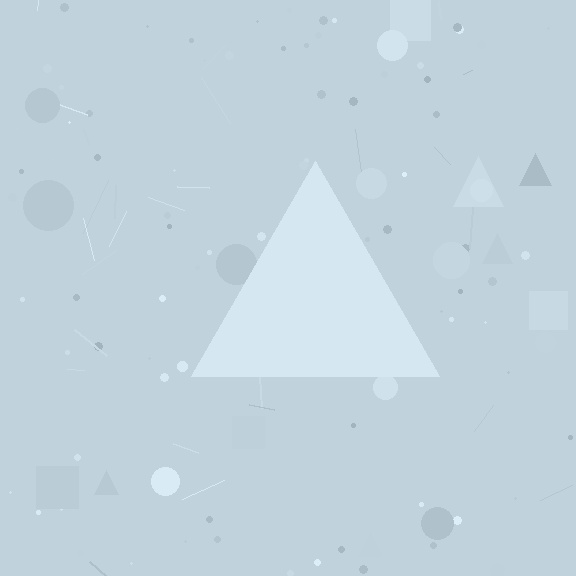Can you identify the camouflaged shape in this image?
The camouflaged shape is a triangle.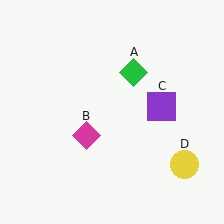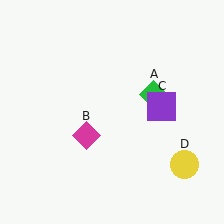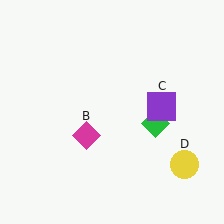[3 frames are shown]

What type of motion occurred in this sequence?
The green diamond (object A) rotated clockwise around the center of the scene.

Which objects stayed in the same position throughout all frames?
Magenta diamond (object B) and purple square (object C) and yellow circle (object D) remained stationary.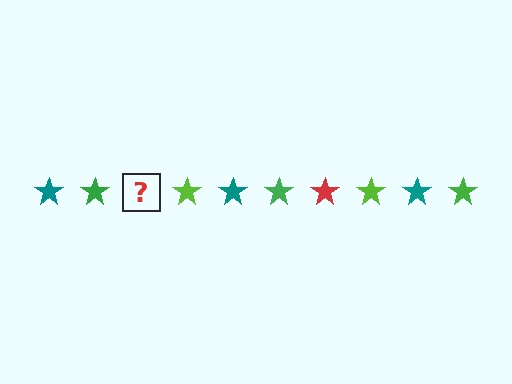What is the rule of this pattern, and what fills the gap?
The rule is that the pattern cycles through teal, green, red, lime stars. The gap should be filled with a red star.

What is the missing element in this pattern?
The missing element is a red star.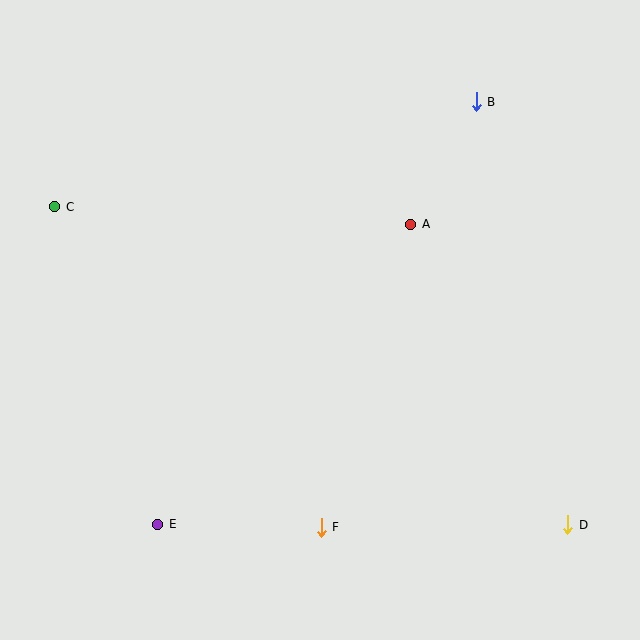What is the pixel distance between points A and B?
The distance between A and B is 139 pixels.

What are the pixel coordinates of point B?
Point B is at (476, 102).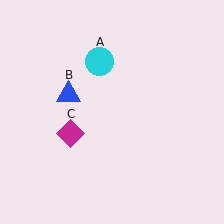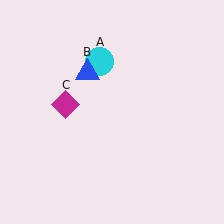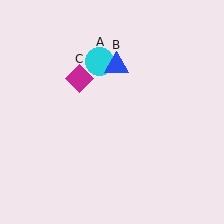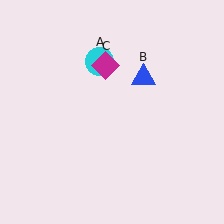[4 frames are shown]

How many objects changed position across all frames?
2 objects changed position: blue triangle (object B), magenta diamond (object C).